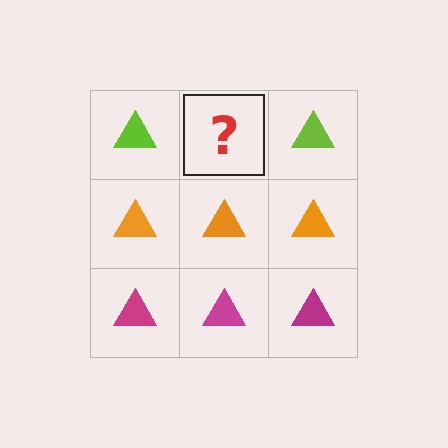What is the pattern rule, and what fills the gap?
The rule is that each row has a consistent color. The gap should be filled with a lime triangle.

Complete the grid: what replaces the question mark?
The question mark should be replaced with a lime triangle.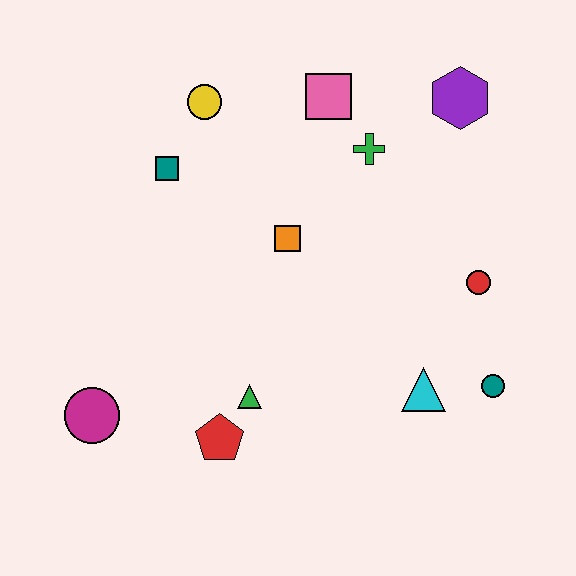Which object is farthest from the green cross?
The magenta circle is farthest from the green cross.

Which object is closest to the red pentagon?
The green triangle is closest to the red pentagon.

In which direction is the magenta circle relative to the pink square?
The magenta circle is below the pink square.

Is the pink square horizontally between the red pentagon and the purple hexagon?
Yes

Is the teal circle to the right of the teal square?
Yes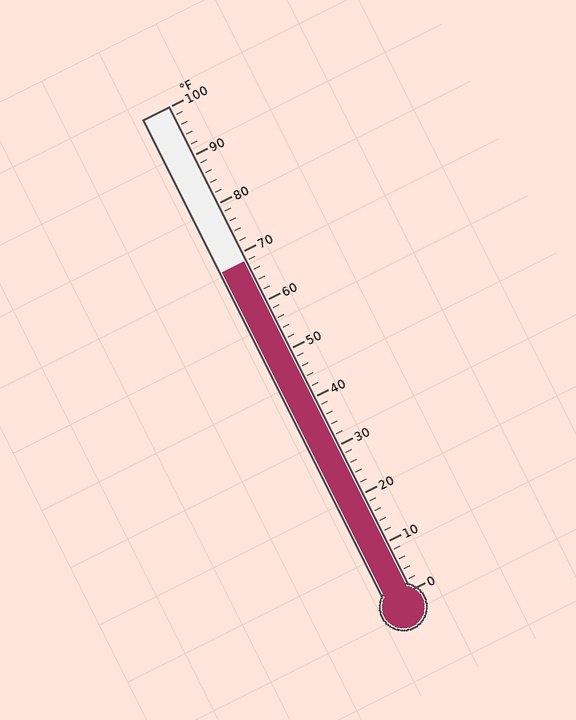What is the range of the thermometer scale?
The thermometer scale ranges from 0°F to 100°F.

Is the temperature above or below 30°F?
The temperature is above 30°F.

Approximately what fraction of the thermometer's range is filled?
The thermometer is filled to approximately 70% of its range.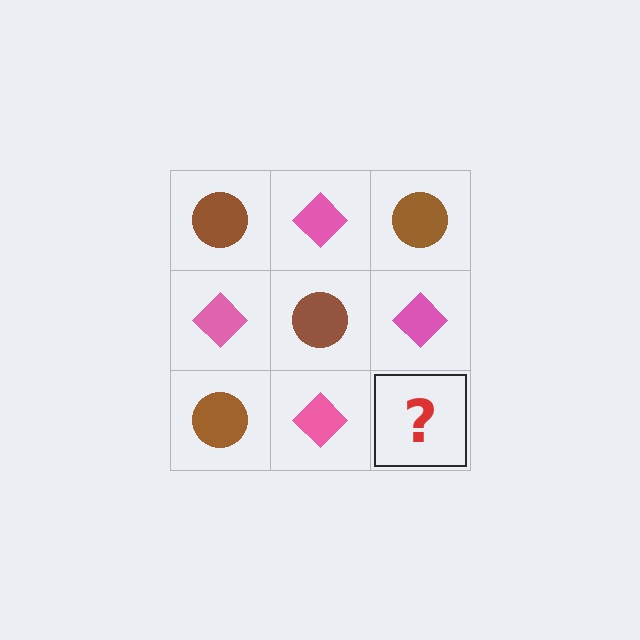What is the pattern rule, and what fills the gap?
The rule is that it alternates brown circle and pink diamond in a checkerboard pattern. The gap should be filled with a brown circle.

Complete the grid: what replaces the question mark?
The question mark should be replaced with a brown circle.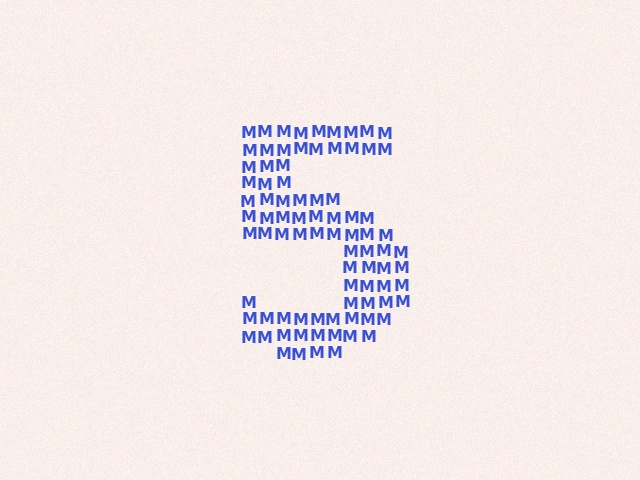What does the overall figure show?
The overall figure shows the digit 5.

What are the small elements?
The small elements are letter M's.